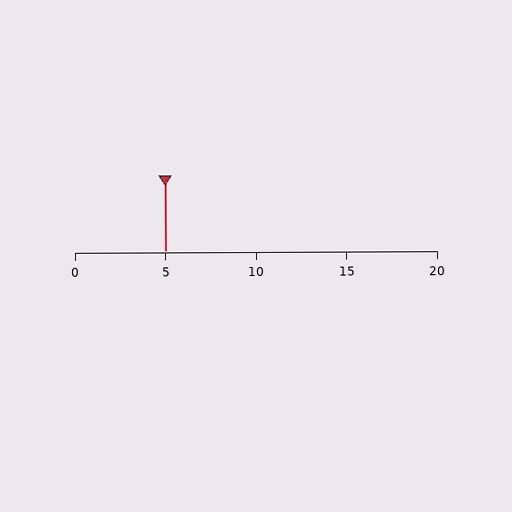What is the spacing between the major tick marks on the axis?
The major ticks are spaced 5 apart.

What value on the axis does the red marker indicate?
The marker indicates approximately 5.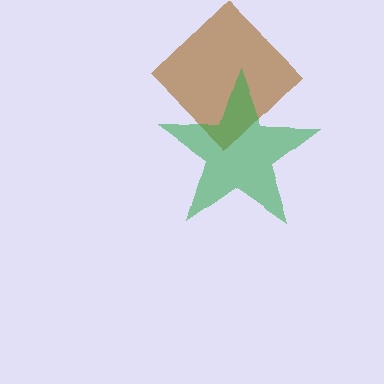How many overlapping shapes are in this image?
There are 2 overlapping shapes in the image.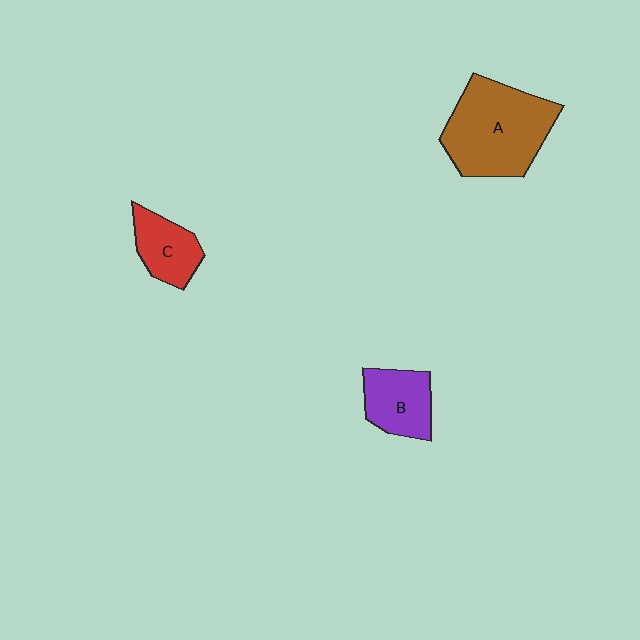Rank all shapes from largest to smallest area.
From largest to smallest: A (brown), B (purple), C (red).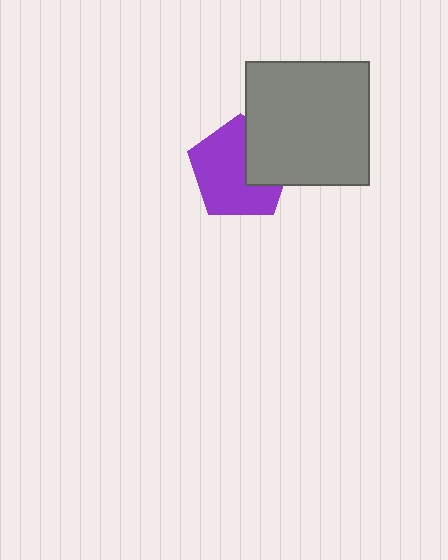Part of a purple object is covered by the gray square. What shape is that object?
It is a pentagon.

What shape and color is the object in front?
The object in front is a gray square.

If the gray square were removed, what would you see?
You would see the complete purple pentagon.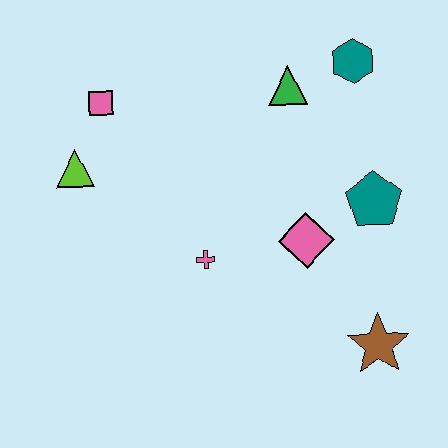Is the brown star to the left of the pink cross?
No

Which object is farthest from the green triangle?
The brown star is farthest from the green triangle.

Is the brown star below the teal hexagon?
Yes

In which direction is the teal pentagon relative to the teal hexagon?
The teal pentagon is below the teal hexagon.